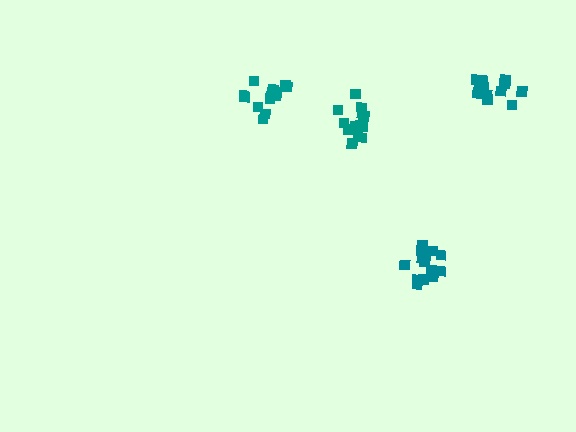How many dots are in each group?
Group 1: 16 dots, Group 2: 13 dots, Group 3: 14 dots, Group 4: 13 dots (56 total).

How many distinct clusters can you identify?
There are 4 distinct clusters.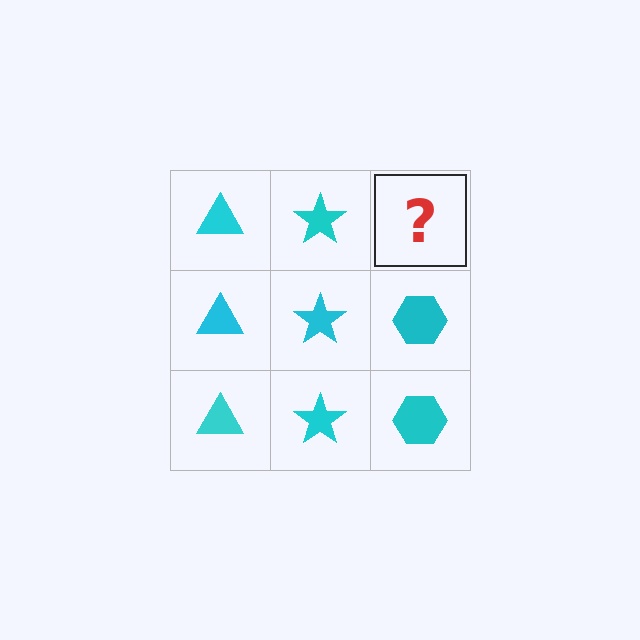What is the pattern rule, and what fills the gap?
The rule is that each column has a consistent shape. The gap should be filled with a cyan hexagon.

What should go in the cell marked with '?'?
The missing cell should contain a cyan hexagon.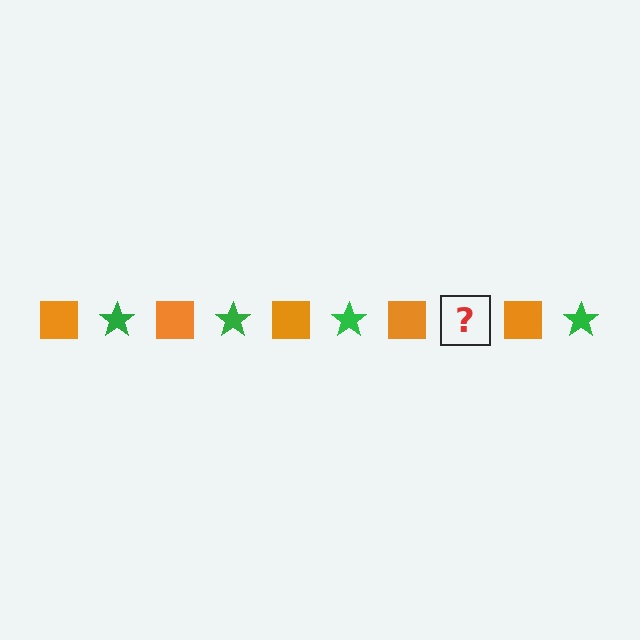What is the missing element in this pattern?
The missing element is a green star.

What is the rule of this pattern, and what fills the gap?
The rule is that the pattern alternates between orange square and green star. The gap should be filled with a green star.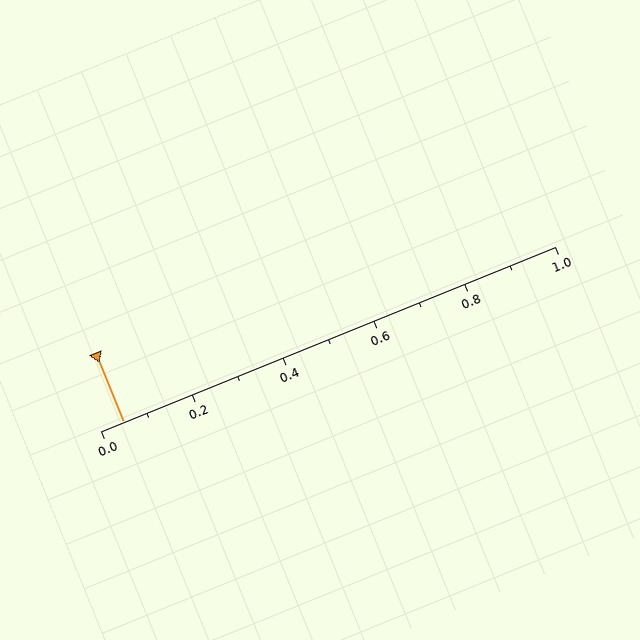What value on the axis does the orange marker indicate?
The marker indicates approximately 0.05.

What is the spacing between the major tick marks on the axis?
The major ticks are spaced 0.2 apart.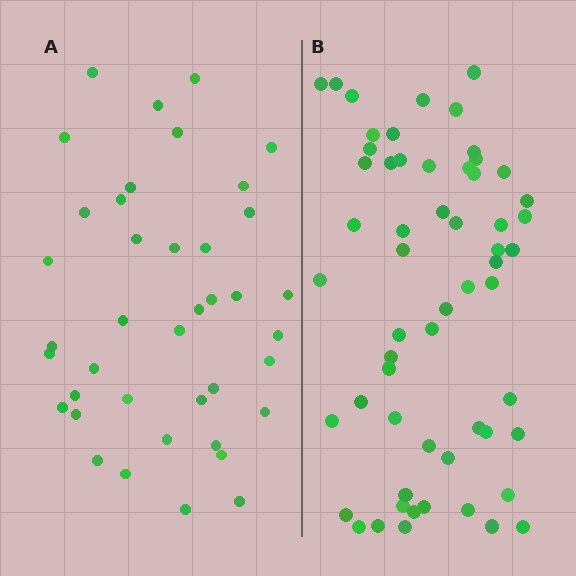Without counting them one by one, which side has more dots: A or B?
Region B (the right region) has more dots.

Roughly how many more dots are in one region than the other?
Region B has approximately 20 more dots than region A.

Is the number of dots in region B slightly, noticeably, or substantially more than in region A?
Region B has substantially more. The ratio is roughly 1.4 to 1.